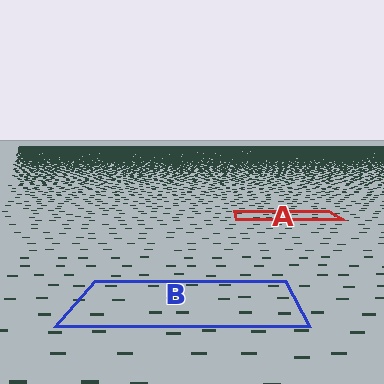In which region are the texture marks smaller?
The texture marks are smaller in region A, because it is farther away.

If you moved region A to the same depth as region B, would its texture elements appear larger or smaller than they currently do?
They would appear larger. At a closer depth, the same texture elements are projected at a bigger on-screen size.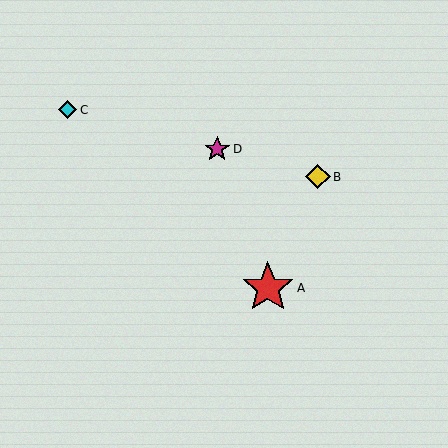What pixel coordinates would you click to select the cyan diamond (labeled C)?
Click at (68, 110) to select the cyan diamond C.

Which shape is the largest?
The red star (labeled A) is the largest.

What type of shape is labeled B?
Shape B is a yellow diamond.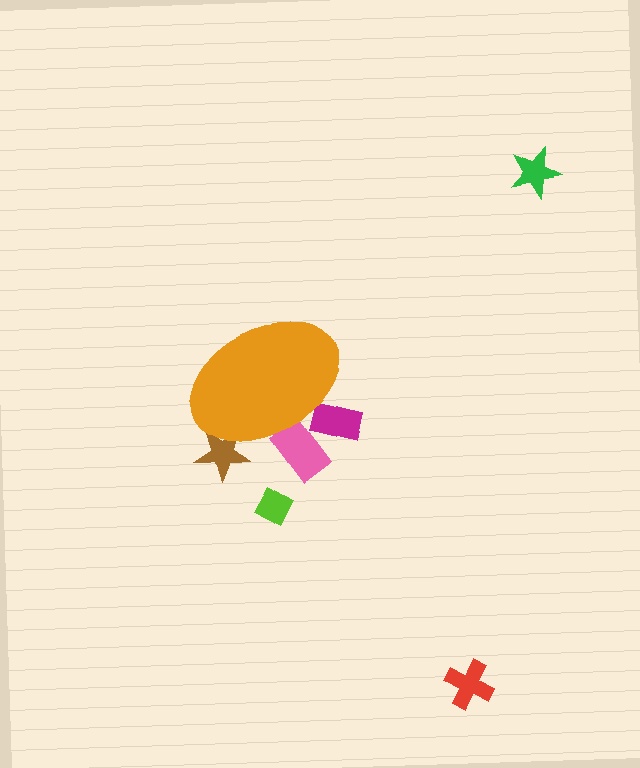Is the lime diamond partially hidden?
No, the lime diamond is fully visible.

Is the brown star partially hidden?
Yes, the brown star is partially hidden behind the orange ellipse.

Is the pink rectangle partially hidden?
Yes, the pink rectangle is partially hidden behind the orange ellipse.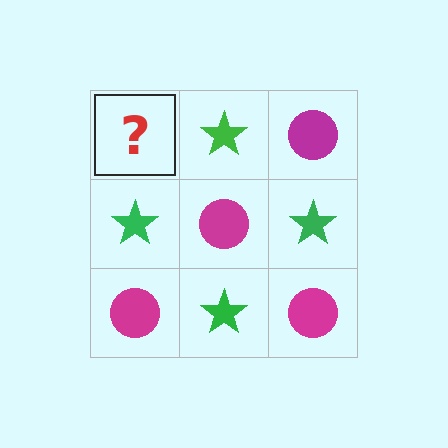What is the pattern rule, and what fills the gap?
The rule is that it alternates magenta circle and green star in a checkerboard pattern. The gap should be filled with a magenta circle.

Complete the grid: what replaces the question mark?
The question mark should be replaced with a magenta circle.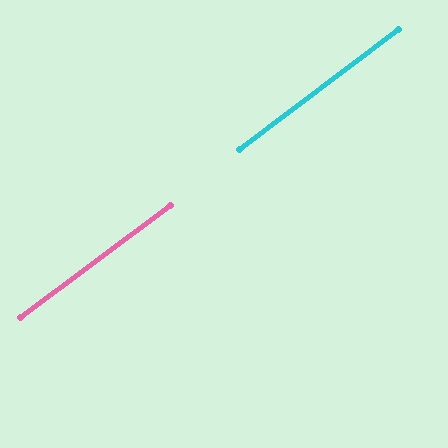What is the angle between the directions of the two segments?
Approximately 0 degrees.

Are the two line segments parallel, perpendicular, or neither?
Parallel — their directions differ by only 0.2°.